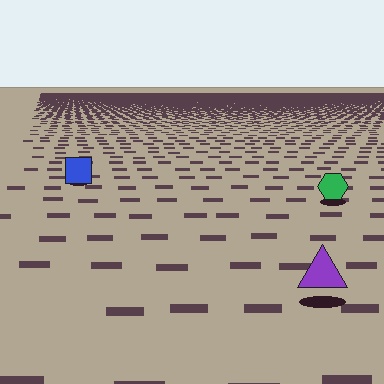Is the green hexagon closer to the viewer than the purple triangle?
No. The purple triangle is closer — you can tell from the texture gradient: the ground texture is coarser near it.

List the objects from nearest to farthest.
From nearest to farthest: the purple triangle, the green hexagon, the blue square.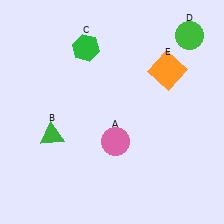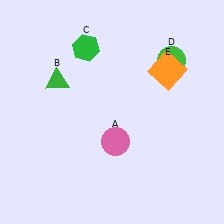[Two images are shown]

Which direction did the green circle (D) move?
The green circle (D) moved down.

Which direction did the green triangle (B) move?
The green triangle (B) moved up.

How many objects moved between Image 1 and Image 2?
2 objects moved between the two images.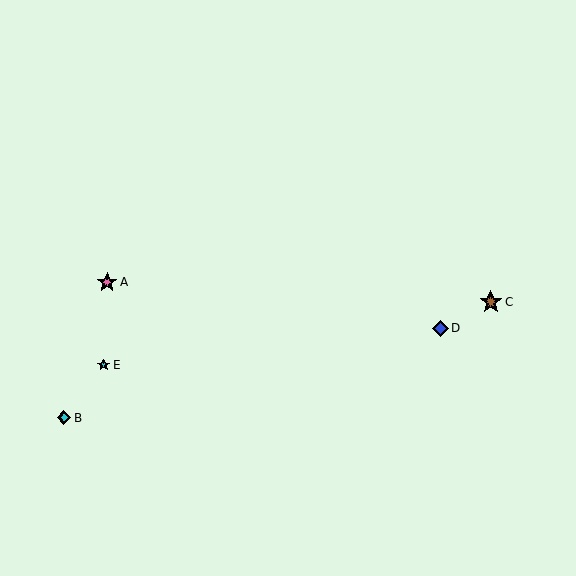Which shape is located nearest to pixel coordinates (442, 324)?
The blue diamond (labeled D) at (440, 328) is nearest to that location.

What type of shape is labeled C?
Shape C is a brown star.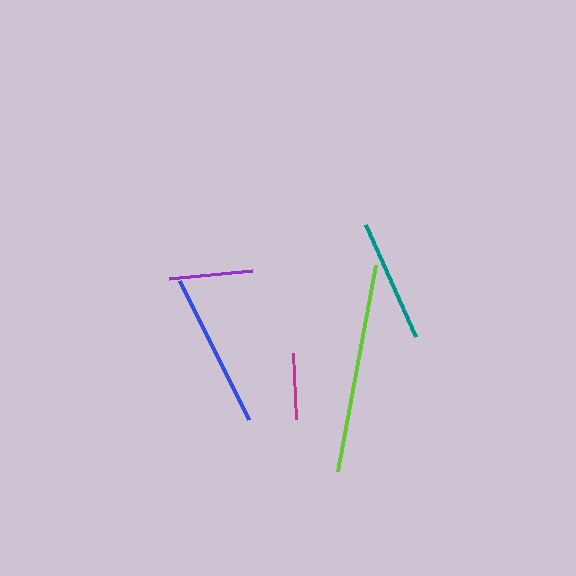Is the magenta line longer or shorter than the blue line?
The blue line is longer than the magenta line.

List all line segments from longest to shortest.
From longest to shortest: lime, blue, teal, purple, magenta.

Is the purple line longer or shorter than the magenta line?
The purple line is longer than the magenta line.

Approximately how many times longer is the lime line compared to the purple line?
The lime line is approximately 2.5 times the length of the purple line.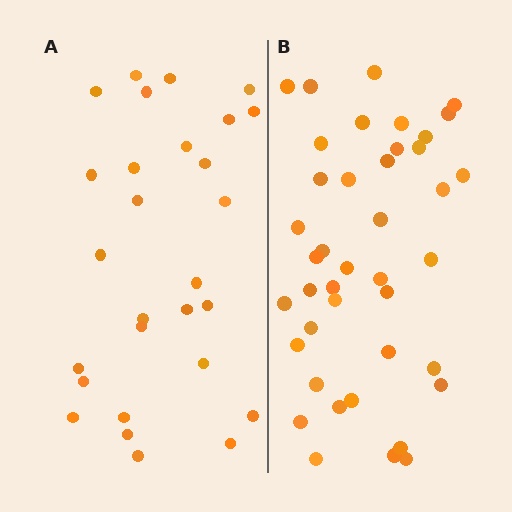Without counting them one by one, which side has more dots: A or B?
Region B (the right region) has more dots.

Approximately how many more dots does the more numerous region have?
Region B has approximately 15 more dots than region A.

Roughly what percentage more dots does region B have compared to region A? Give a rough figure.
About 45% more.